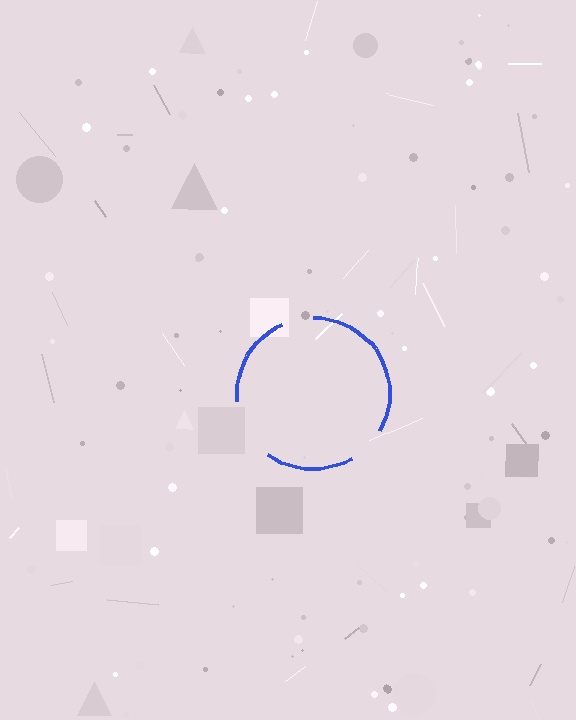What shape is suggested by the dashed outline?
The dashed outline suggests a circle.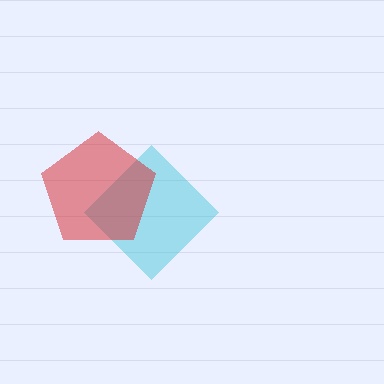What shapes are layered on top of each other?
The layered shapes are: a cyan diamond, a red pentagon.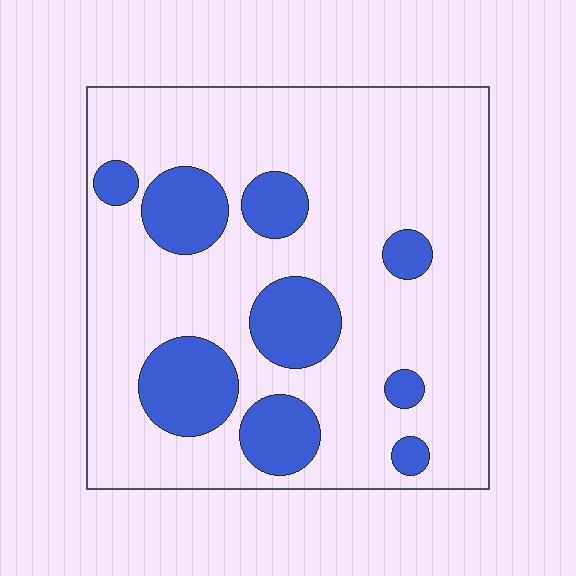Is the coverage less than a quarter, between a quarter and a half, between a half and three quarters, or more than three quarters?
Less than a quarter.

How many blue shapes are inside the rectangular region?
9.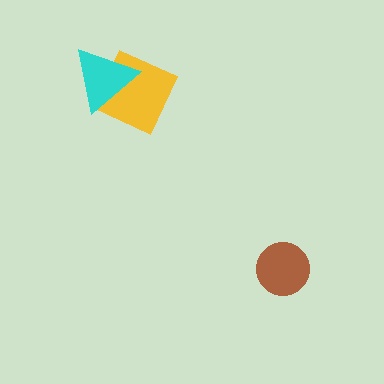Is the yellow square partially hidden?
Yes, it is partially covered by another shape.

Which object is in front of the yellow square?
The cyan triangle is in front of the yellow square.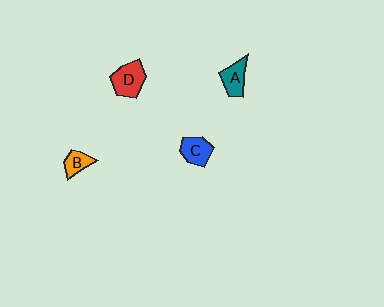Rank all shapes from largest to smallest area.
From largest to smallest: D (red), C (blue), A (teal), B (orange).